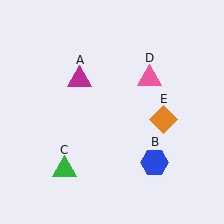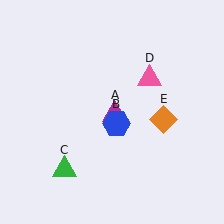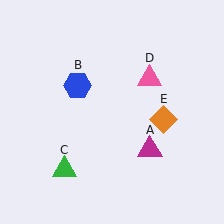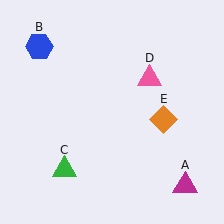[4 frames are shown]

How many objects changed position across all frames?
2 objects changed position: magenta triangle (object A), blue hexagon (object B).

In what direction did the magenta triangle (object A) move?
The magenta triangle (object A) moved down and to the right.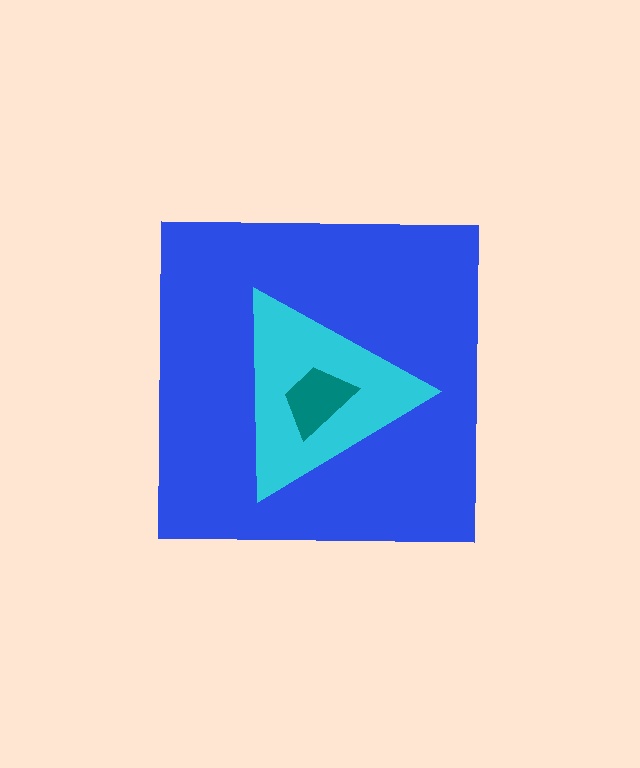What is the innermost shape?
The teal trapezoid.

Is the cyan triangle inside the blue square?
Yes.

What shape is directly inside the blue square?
The cyan triangle.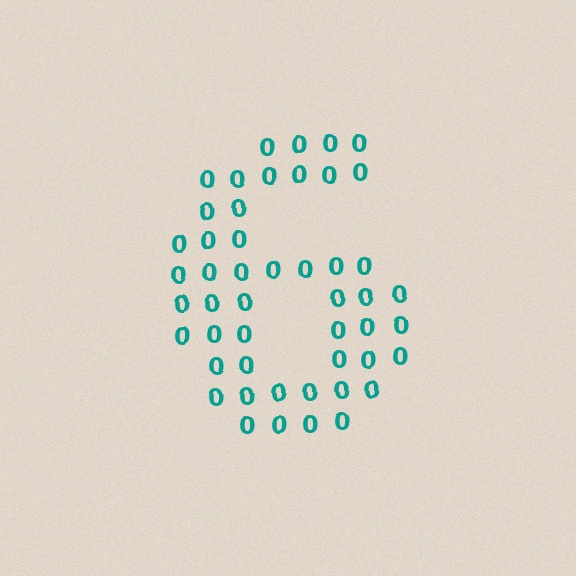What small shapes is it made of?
It is made of small digit 0's.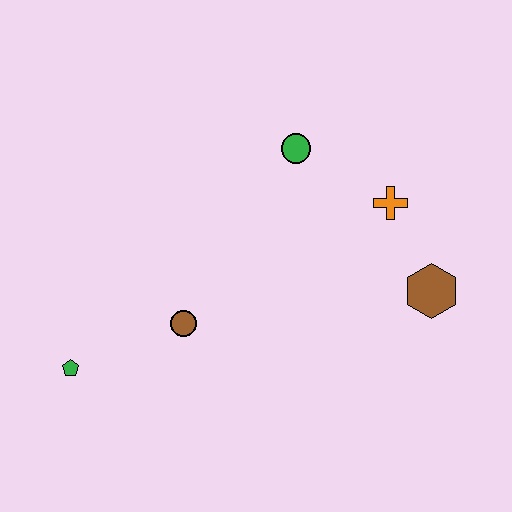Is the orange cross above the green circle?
No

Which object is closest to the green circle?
The orange cross is closest to the green circle.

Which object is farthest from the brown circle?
The brown hexagon is farthest from the brown circle.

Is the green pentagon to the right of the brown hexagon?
No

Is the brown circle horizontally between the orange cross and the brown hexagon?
No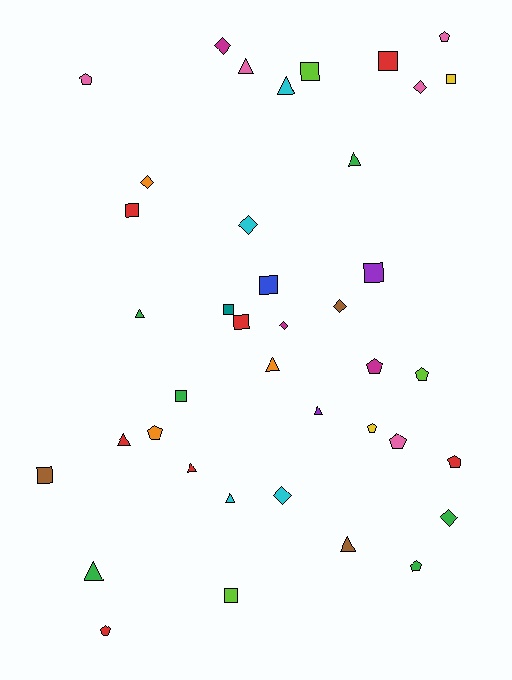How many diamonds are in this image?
There are 8 diamonds.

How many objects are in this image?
There are 40 objects.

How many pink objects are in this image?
There are 5 pink objects.